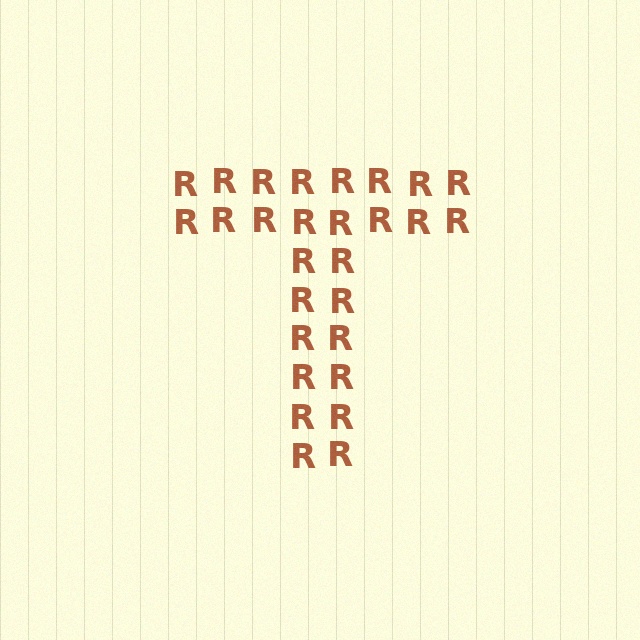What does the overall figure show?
The overall figure shows the letter T.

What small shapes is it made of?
It is made of small letter R's.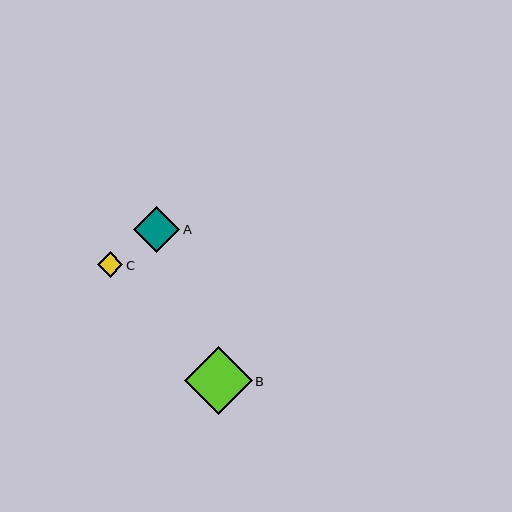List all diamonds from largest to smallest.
From largest to smallest: B, A, C.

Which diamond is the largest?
Diamond B is the largest with a size of approximately 67 pixels.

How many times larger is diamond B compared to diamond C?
Diamond B is approximately 2.6 times the size of diamond C.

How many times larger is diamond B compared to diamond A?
Diamond B is approximately 1.5 times the size of diamond A.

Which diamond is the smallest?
Diamond C is the smallest with a size of approximately 25 pixels.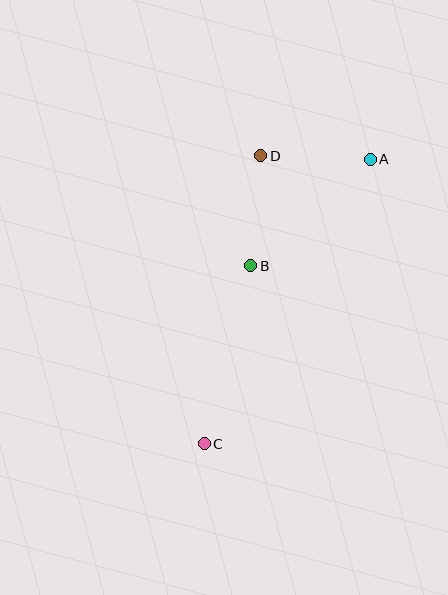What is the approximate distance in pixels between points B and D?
The distance between B and D is approximately 110 pixels.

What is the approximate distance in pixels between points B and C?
The distance between B and C is approximately 184 pixels.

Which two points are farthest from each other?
Points A and C are farthest from each other.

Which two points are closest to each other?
Points A and D are closest to each other.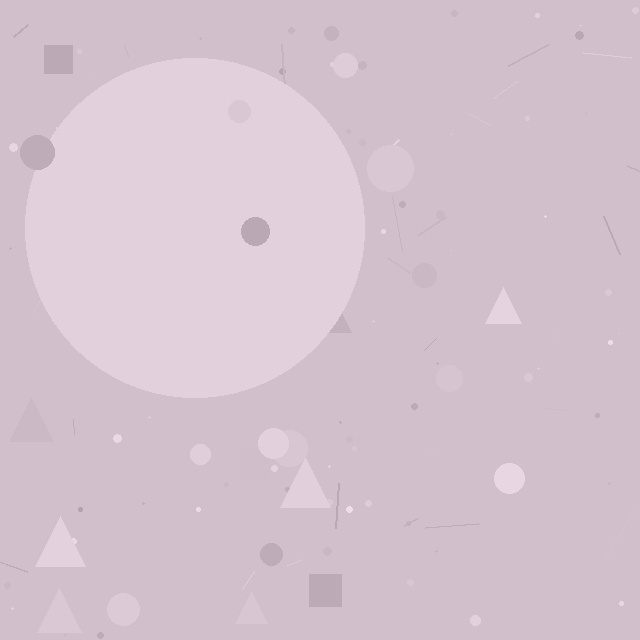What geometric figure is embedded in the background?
A circle is embedded in the background.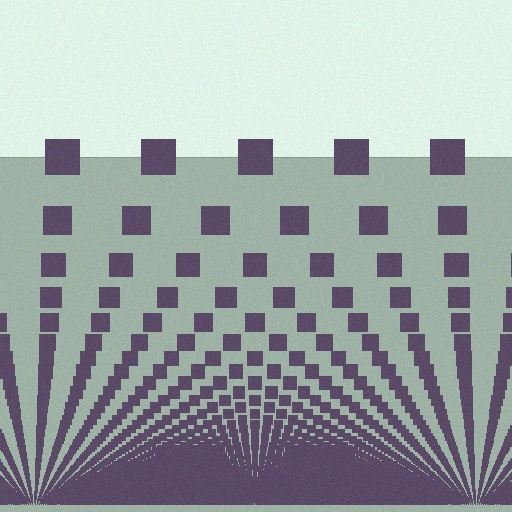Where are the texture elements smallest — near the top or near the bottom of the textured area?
Near the bottom.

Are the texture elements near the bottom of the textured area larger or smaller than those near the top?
Smaller. The gradient is inverted — elements near the bottom are smaller and denser.